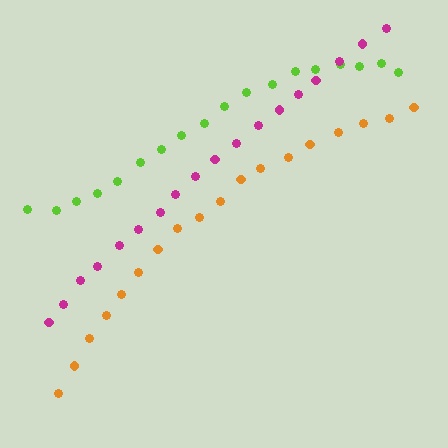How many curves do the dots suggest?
There are 3 distinct paths.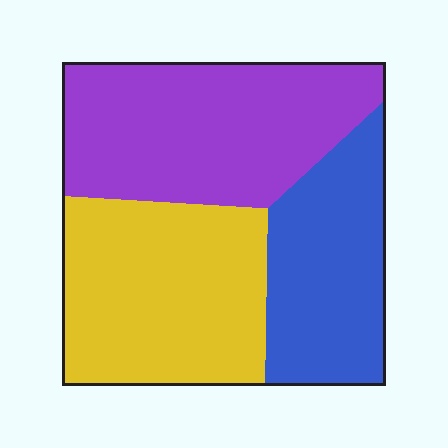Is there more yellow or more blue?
Yellow.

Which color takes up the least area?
Blue, at roughly 25%.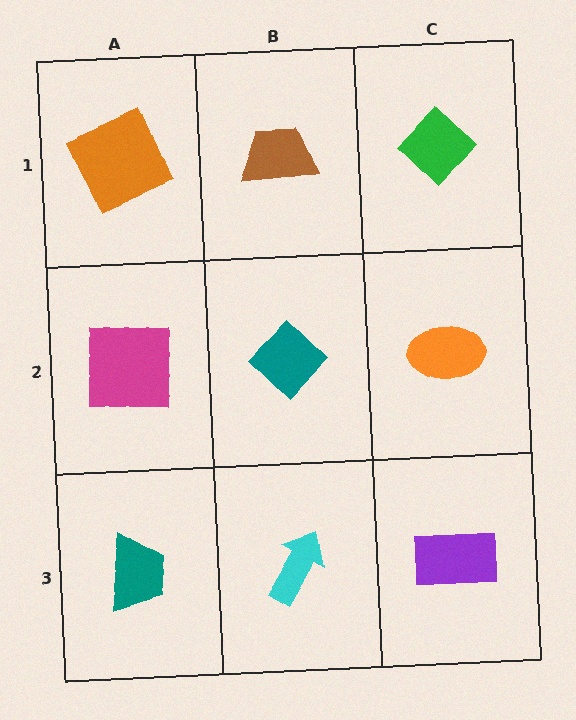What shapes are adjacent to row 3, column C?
An orange ellipse (row 2, column C), a cyan arrow (row 3, column B).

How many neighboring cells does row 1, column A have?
2.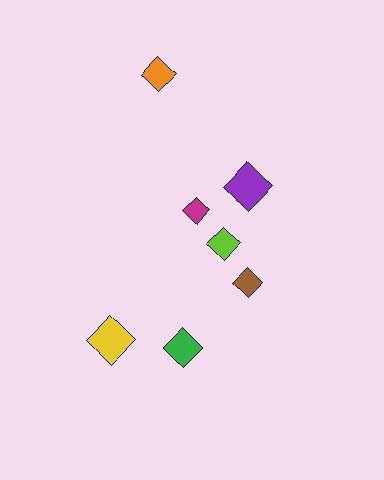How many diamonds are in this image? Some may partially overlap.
There are 7 diamonds.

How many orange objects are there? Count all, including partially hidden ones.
There is 1 orange object.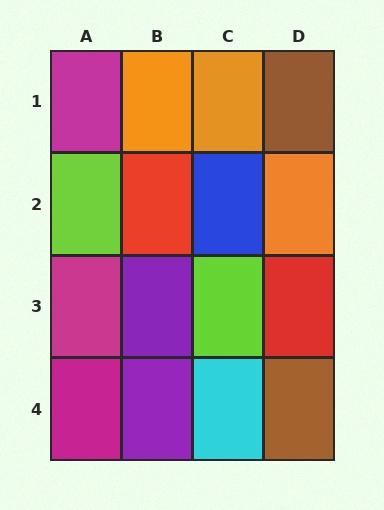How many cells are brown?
2 cells are brown.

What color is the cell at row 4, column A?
Magenta.